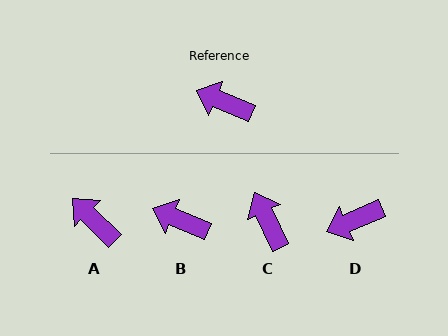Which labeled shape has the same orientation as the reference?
B.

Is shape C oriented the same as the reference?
No, it is off by about 43 degrees.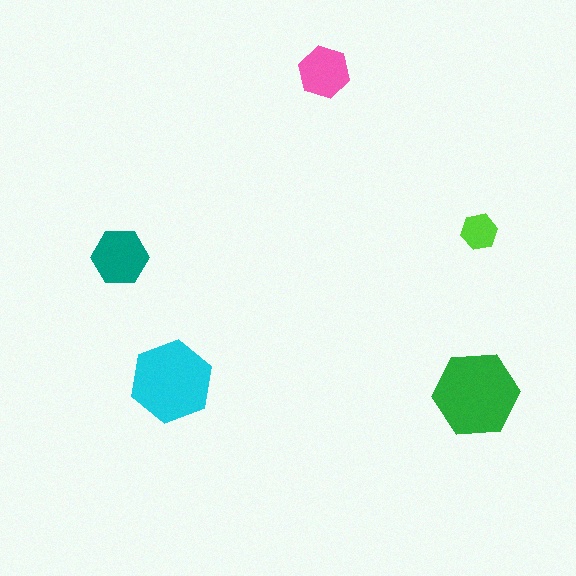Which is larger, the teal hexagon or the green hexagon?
The green one.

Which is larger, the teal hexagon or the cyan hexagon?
The cyan one.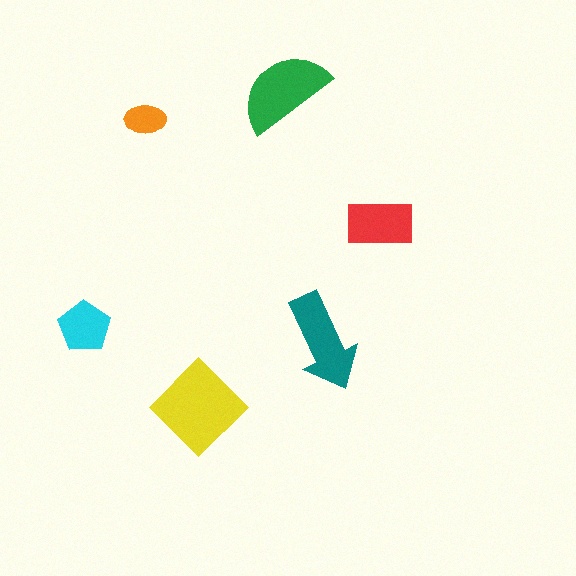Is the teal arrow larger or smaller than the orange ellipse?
Larger.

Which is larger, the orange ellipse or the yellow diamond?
The yellow diamond.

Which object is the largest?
The yellow diamond.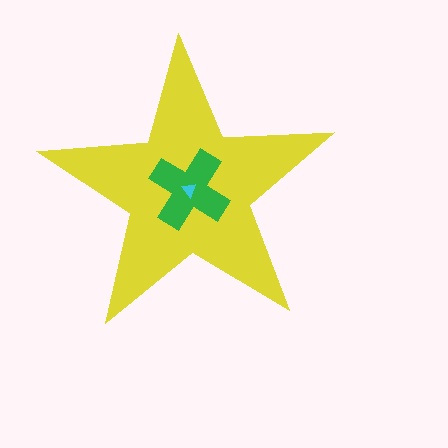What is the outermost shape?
The yellow star.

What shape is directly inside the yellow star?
The green cross.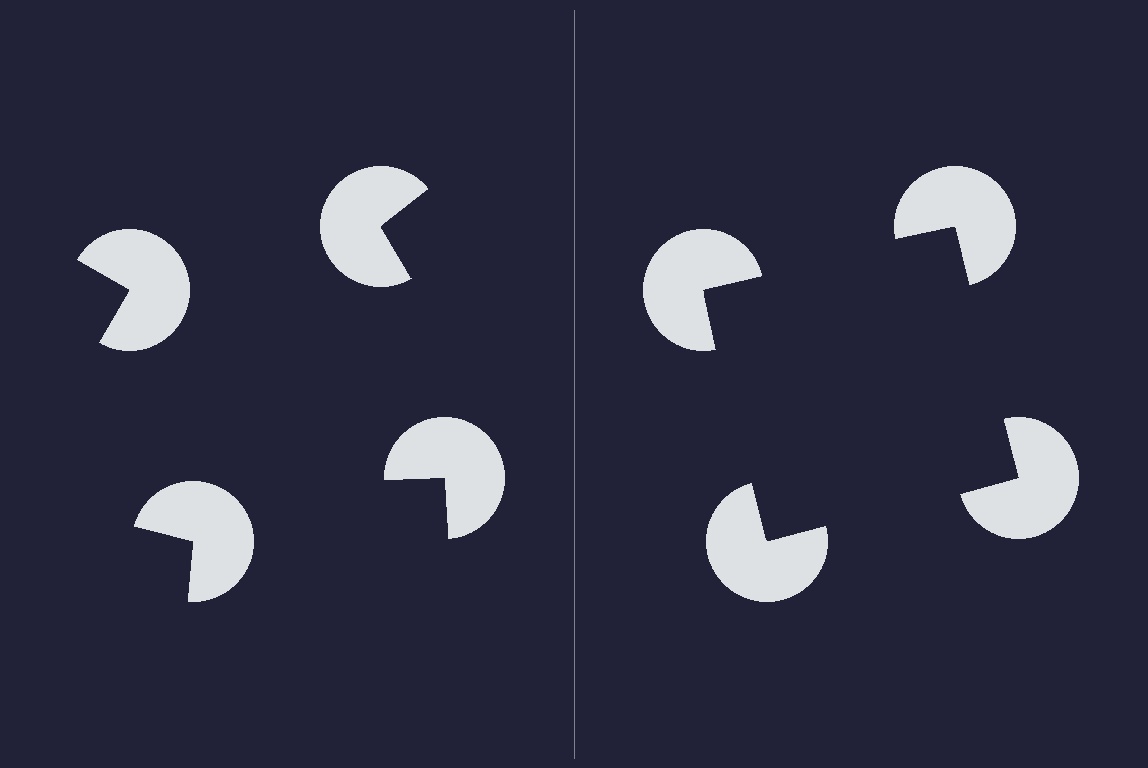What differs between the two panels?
The pac-man discs are positioned identically on both sides; only the wedge orientations differ. On the right they align to a square; on the left they are misaligned.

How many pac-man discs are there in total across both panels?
8 — 4 on each side.